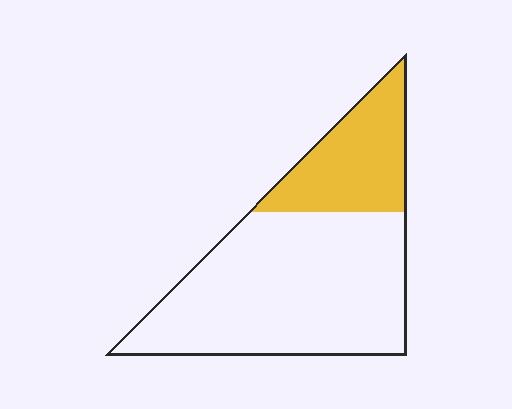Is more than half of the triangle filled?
No.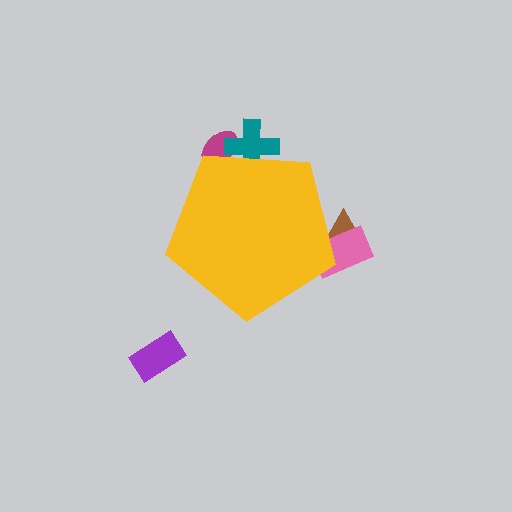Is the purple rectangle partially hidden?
No, the purple rectangle is fully visible.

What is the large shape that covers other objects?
A yellow pentagon.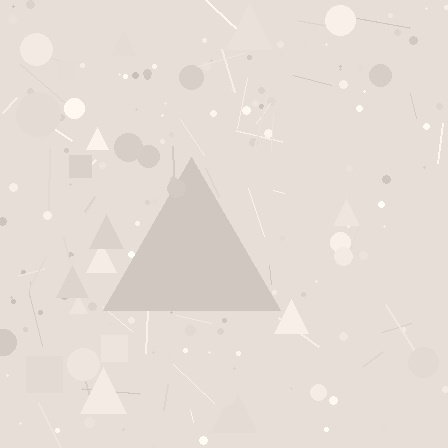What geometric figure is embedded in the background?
A triangle is embedded in the background.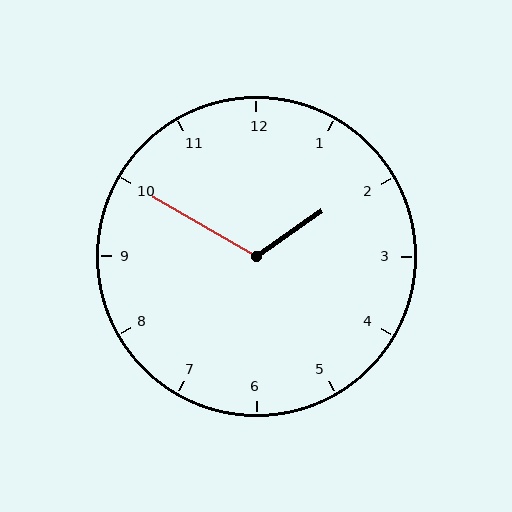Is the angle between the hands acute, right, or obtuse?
It is obtuse.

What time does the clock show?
1:50.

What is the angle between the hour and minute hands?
Approximately 115 degrees.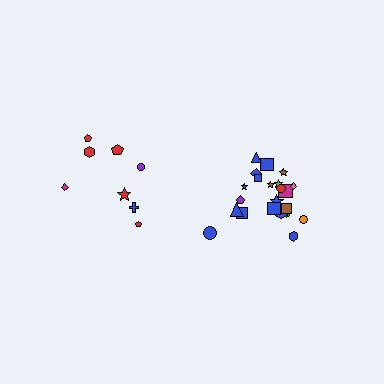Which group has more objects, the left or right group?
The right group.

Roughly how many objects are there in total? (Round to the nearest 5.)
Roughly 30 objects in total.